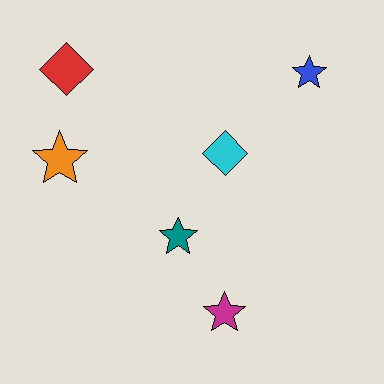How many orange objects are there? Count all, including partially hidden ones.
There is 1 orange object.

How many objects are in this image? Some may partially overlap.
There are 6 objects.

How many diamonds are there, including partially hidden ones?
There are 2 diamonds.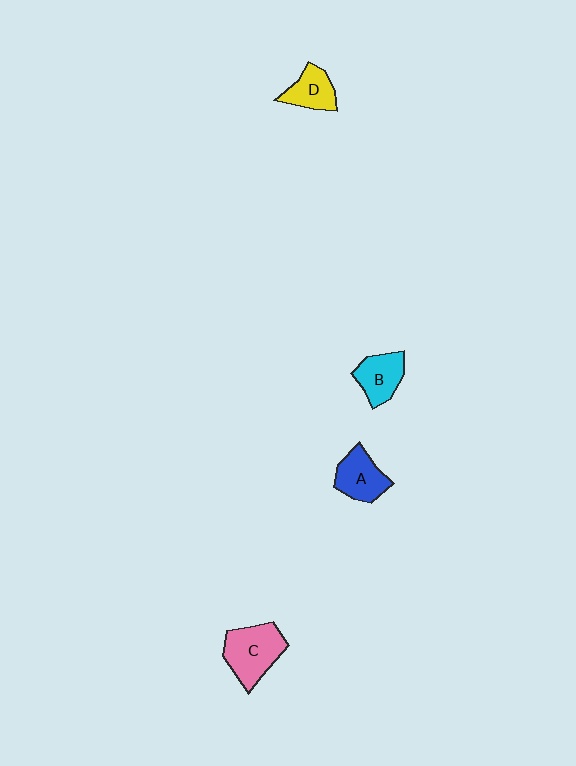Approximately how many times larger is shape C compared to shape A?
Approximately 1.4 times.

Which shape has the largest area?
Shape C (pink).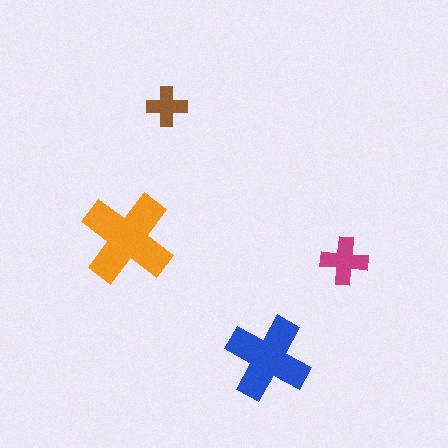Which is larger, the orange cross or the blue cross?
The orange one.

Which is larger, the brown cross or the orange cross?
The orange one.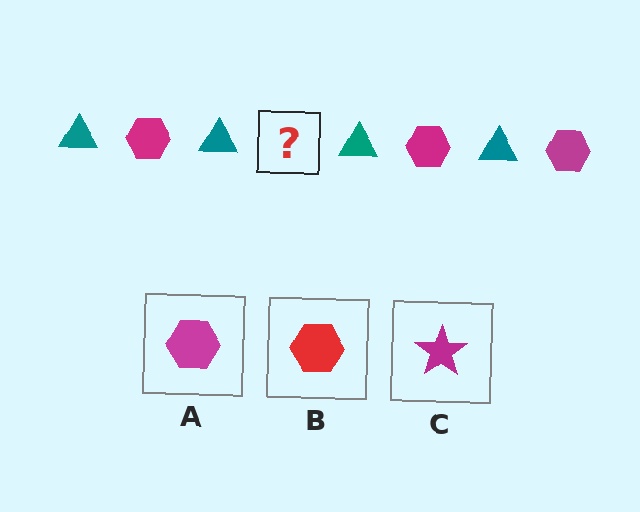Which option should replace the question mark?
Option A.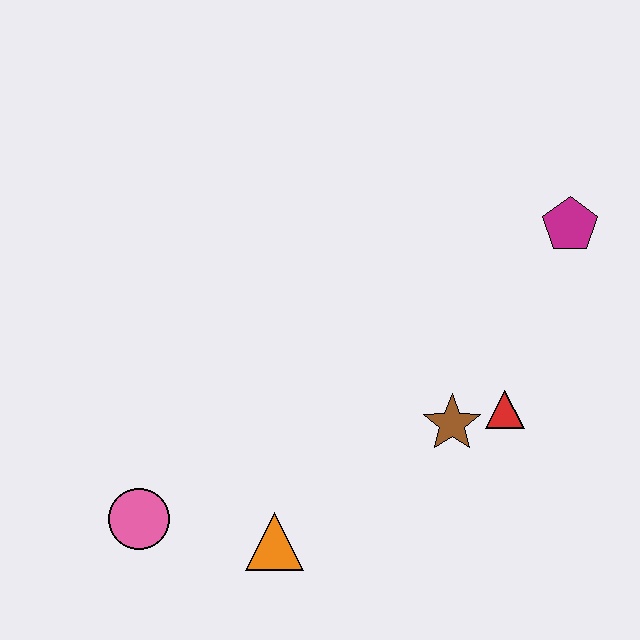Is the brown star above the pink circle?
Yes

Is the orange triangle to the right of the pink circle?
Yes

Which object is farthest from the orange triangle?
The magenta pentagon is farthest from the orange triangle.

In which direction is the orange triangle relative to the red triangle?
The orange triangle is to the left of the red triangle.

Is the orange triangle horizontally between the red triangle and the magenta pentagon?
No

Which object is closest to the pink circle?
The orange triangle is closest to the pink circle.